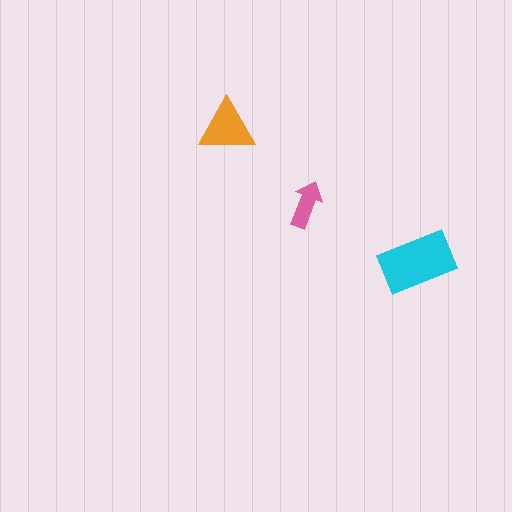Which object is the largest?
The cyan rectangle.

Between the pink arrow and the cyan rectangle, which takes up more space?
The cyan rectangle.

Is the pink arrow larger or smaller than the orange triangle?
Smaller.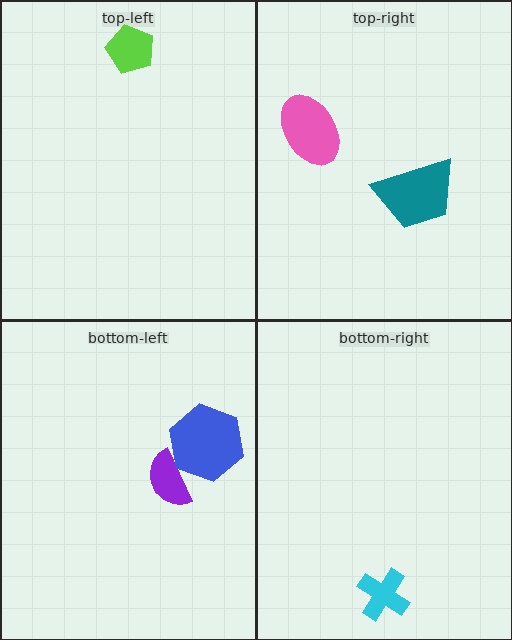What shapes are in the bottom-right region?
The cyan cross.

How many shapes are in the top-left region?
1.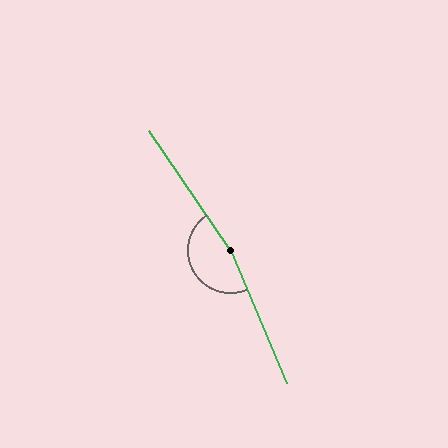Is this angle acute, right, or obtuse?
It is obtuse.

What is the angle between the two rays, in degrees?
Approximately 169 degrees.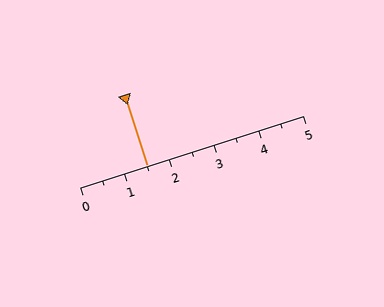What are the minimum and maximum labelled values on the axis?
The axis runs from 0 to 5.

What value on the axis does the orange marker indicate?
The marker indicates approximately 1.5.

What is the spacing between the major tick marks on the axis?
The major ticks are spaced 1 apart.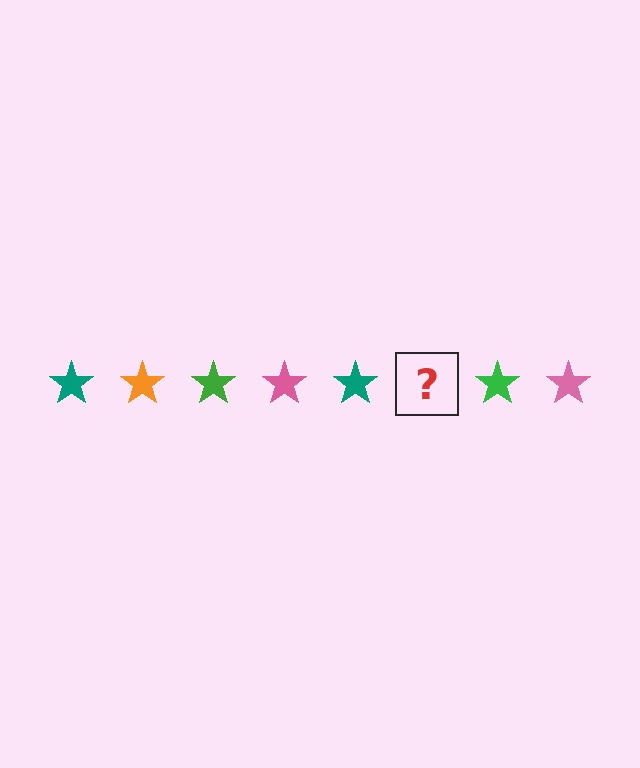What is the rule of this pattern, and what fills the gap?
The rule is that the pattern cycles through teal, orange, green, pink stars. The gap should be filled with an orange star.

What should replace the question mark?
The question mark should be replaced with an orange star.